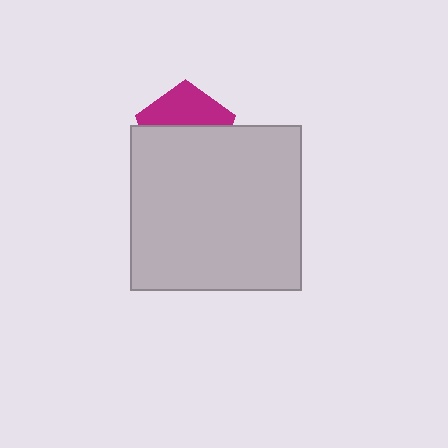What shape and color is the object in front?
The object in front is a light gray rectangle.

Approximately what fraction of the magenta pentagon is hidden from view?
Roughly 58% of the magenta pentagon is hidden behind the light gray rectangle.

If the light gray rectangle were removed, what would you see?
You would see the complete magenta pentagon.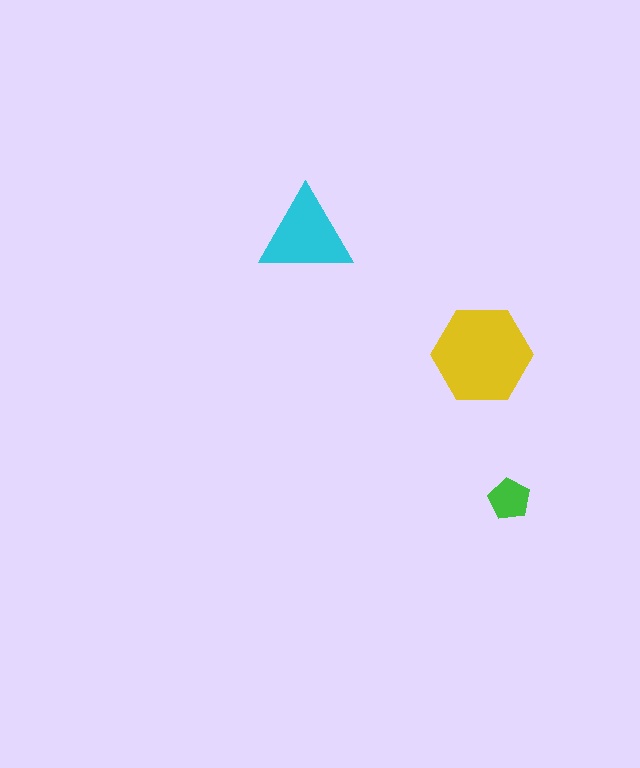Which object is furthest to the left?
The cyan triangle is leftmost.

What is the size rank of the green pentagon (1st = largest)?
3rd.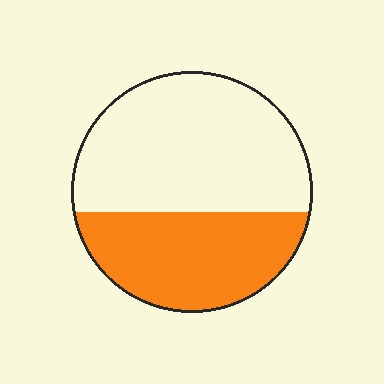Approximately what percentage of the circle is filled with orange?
Approximately 40%.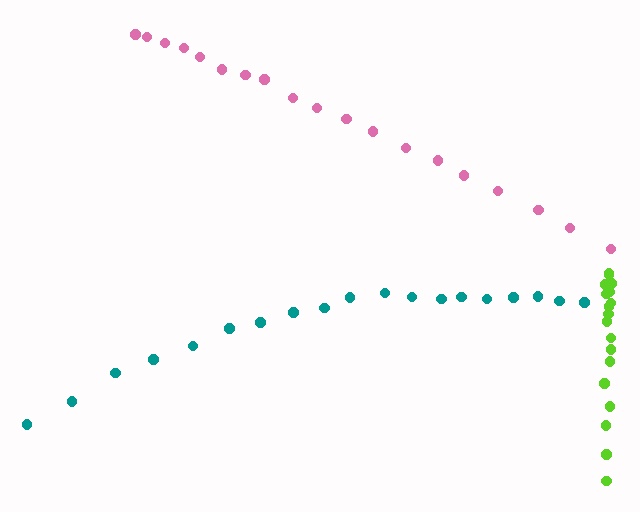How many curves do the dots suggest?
There are 3 distinct paths.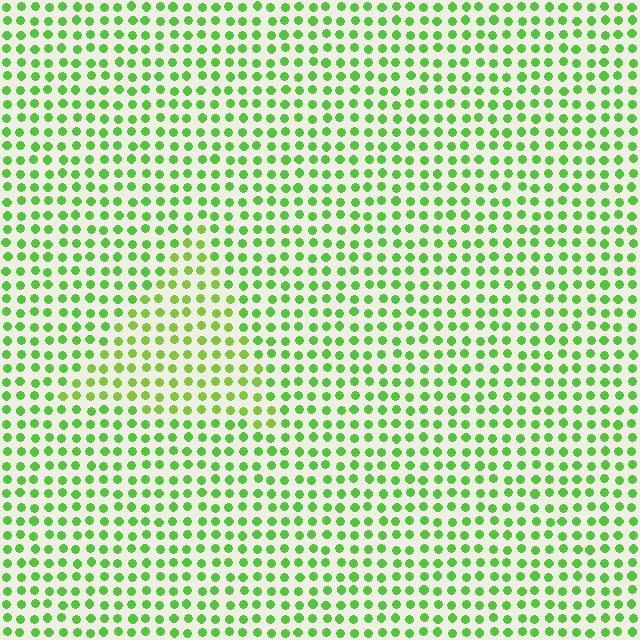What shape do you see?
I see a triangle.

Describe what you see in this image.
The image is filled with small lime elements in a uniform arrangement. A triangle-shaped region is visible where the elements are tinted to a slightly different hue, forming a subtle color boundary.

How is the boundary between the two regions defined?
The boundary is defined purely by a slight shift in hue (about 21 degrees). Spacing, size, and orientation are identical on both sides.